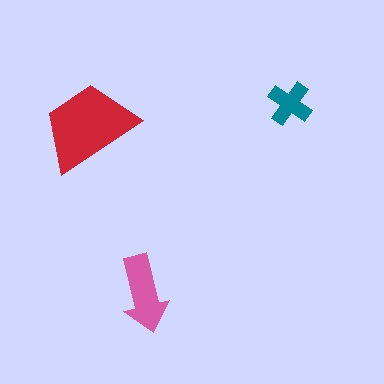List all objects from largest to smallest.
The red trapezoid, the pink arrow, the teal cross.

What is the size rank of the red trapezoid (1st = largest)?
1st.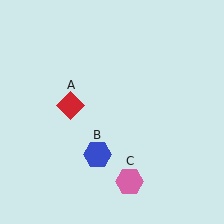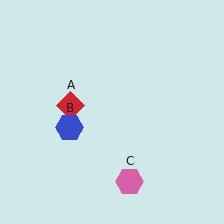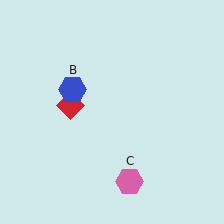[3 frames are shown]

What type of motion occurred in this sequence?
The blue hexagon (object B) rotated clockwise around the center of the scene.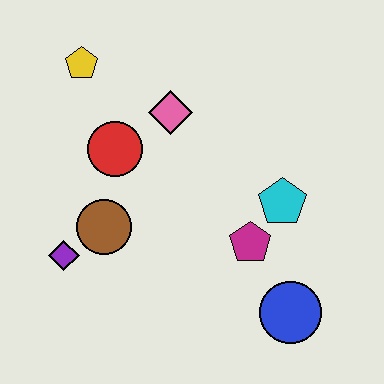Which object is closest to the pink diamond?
The red circle is closest to the pink diamond.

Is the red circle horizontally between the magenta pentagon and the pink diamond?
No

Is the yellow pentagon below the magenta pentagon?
No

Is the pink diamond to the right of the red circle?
Yes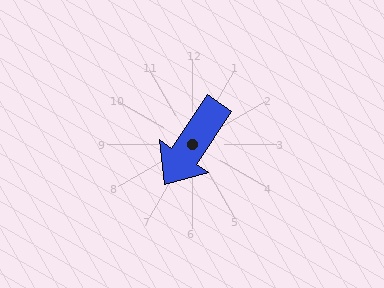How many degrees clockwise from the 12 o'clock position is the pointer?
Approximately 214 degrees.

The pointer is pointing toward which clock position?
Roughly 7 o'clock.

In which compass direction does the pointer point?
Southwest.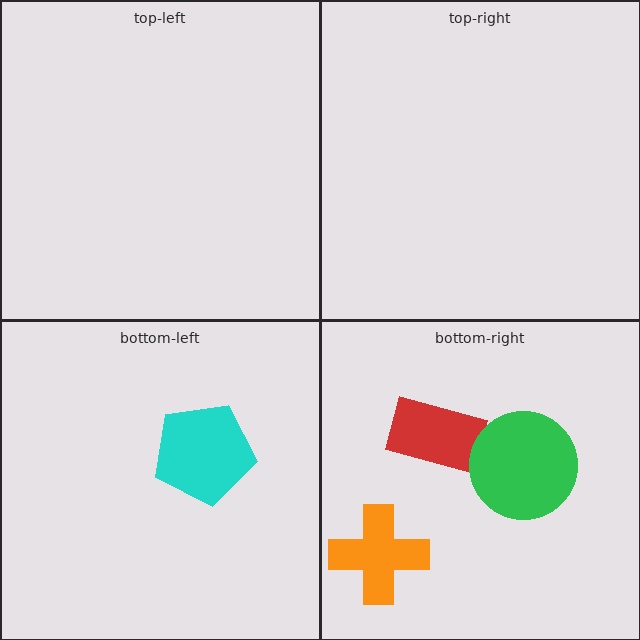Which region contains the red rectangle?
The bottom-right region.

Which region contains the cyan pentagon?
The bottom-left region.